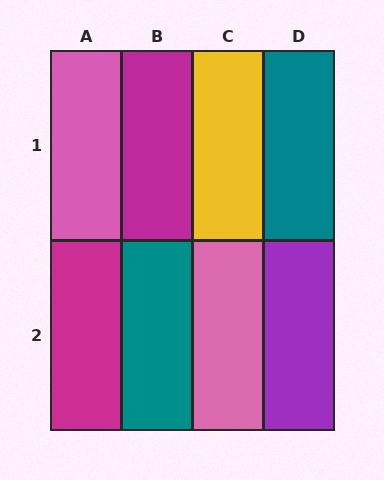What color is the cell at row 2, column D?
Purple.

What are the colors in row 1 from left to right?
Pink, magenta, yellow, teal.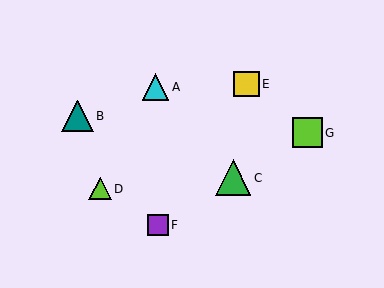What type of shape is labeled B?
Shape B is a teal triangle.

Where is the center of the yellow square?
The center of the yellow square is at (246, 84).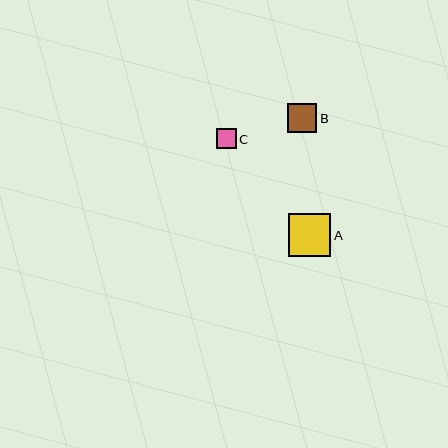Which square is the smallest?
Square C is the smallest with a size of approximately 20 pixels.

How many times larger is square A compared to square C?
Square A is approximately 2.1 times the size of square C.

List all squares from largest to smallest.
From largest to smallest: A, B, C.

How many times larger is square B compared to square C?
Square B is approximately 1.4 times the size of square C.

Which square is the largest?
Square A is the largest with a size of approximately 43 pixels.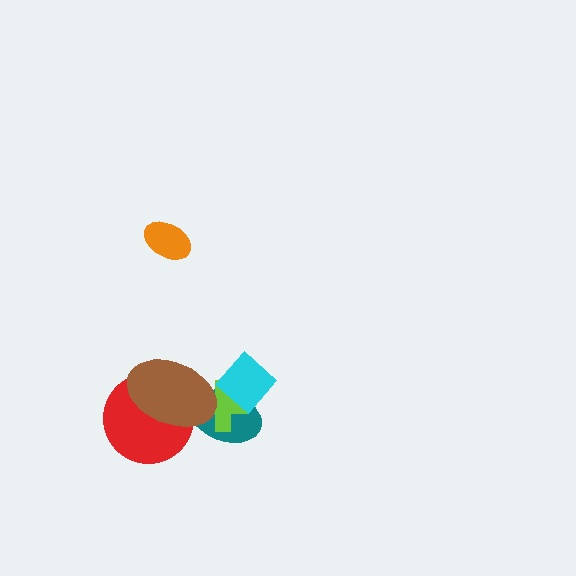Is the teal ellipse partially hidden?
Yes, it is partially covered by another shape.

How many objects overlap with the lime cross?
3 objects overlap with the lime cross.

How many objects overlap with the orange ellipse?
0 objects overlap with the orange ellipse.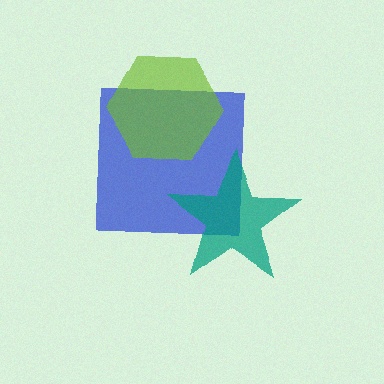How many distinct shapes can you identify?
There are 3 distinct shapes: a blue square, a lime hexagon, a teal star.